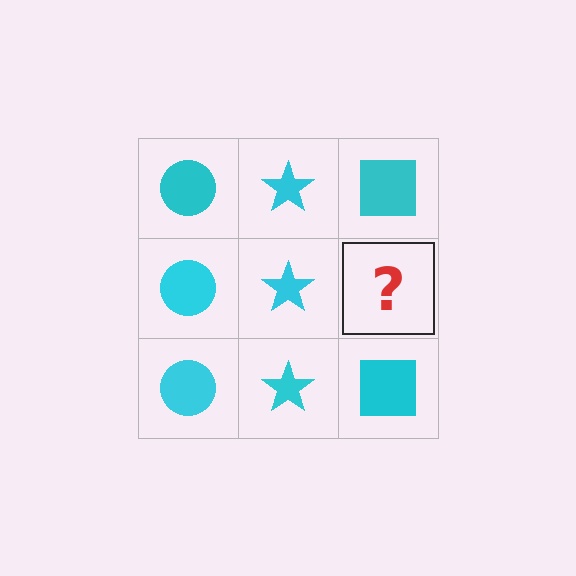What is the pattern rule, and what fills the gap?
The rule is that each column has a consistent shape. The gap should be filled with a cyan square.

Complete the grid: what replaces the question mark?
The question mark should be replaced with a cyan square.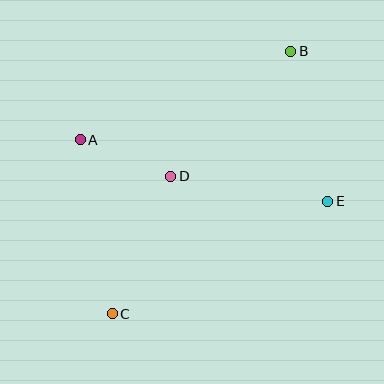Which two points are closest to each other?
Points A and D are closest to each other.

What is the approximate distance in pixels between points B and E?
The distance between B and E is approximately 155 pixels.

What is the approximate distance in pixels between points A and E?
The distance between A and E is approximately 255 pixels.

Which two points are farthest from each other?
Points B and C are farthest from each other.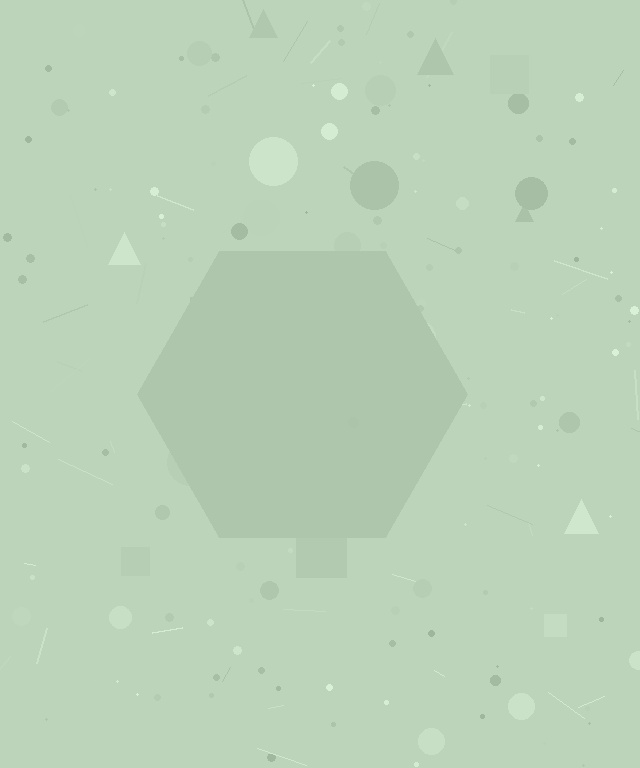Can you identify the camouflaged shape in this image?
The camouflaged shape is a hexagon.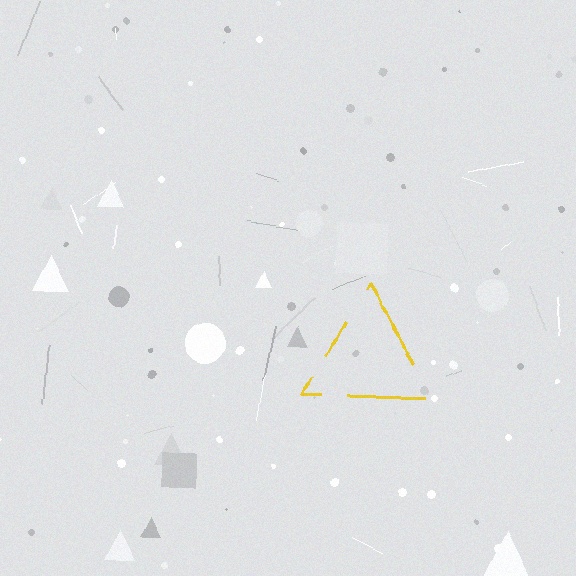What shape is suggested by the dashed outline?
The dashed outline suggests a triangle.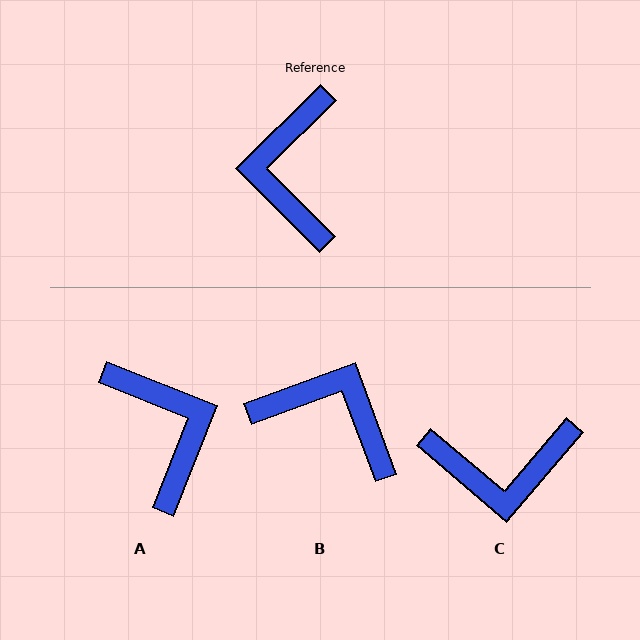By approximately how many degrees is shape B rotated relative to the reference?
Approximately 114 degrees clockwise.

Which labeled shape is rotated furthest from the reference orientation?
A, about 157 degrees away.